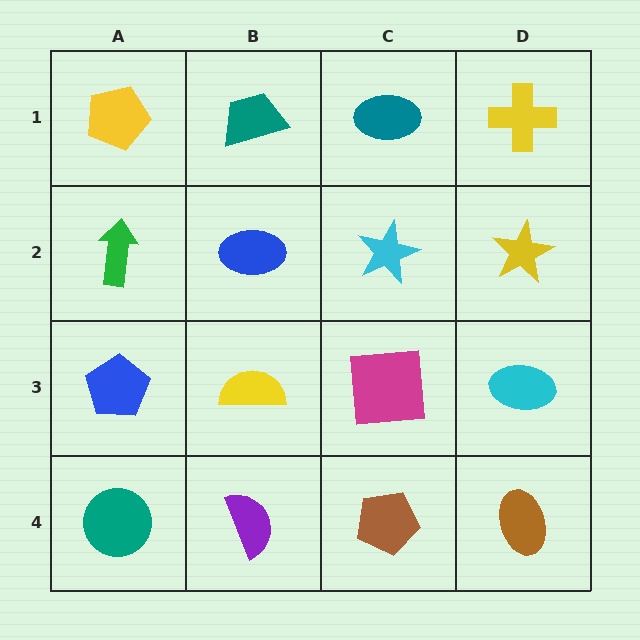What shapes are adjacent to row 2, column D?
A yellow cross (row 1, column D), a cyan ellipse (row 3, column D), a cyan star (row 2, column C).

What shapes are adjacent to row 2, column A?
A yellow pentagon (row 1, column A), a blue pentagon (row 3, column A), a blue ellipse (row 2, column B).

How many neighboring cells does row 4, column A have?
2.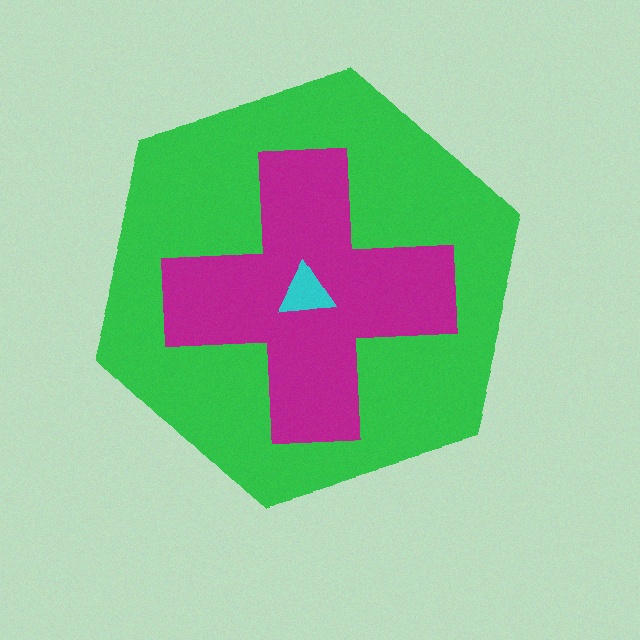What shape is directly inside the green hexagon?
The magenta cross.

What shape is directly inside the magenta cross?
The cyan triangle.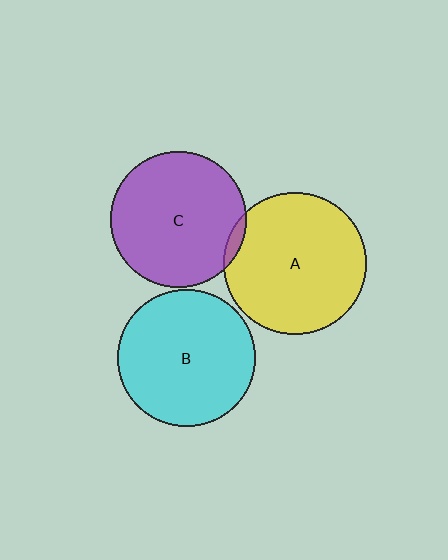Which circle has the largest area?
Circle A (yellow).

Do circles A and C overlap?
Yes.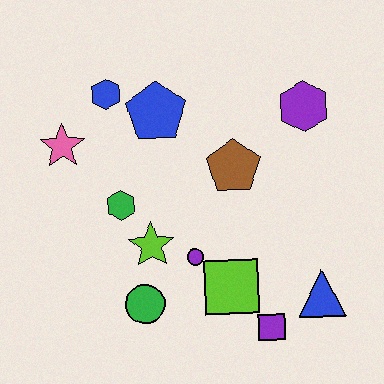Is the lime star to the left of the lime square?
Yes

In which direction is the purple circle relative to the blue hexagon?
The purple circle is below the blue hexagon.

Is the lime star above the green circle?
Yes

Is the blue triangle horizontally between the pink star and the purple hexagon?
No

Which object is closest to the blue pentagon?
The blue hexagon is closest to the blue pentagon.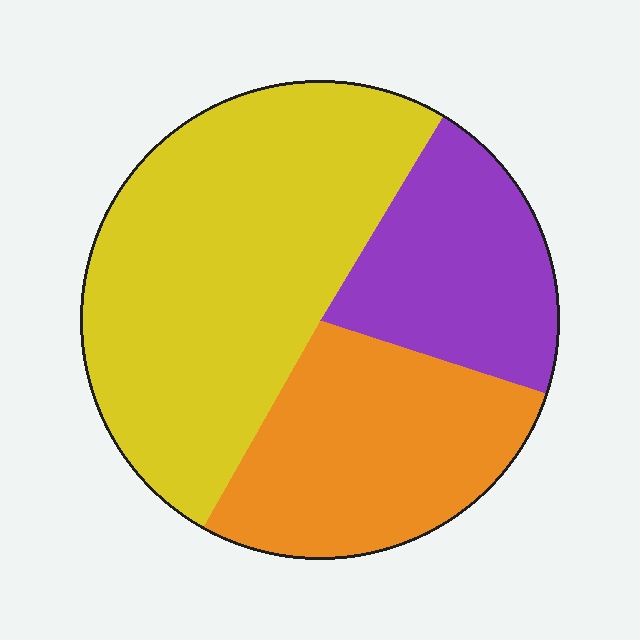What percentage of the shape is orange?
Orange covers roughly 30% of the shape.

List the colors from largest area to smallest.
From largest to smallest: yellow, orange, purple.